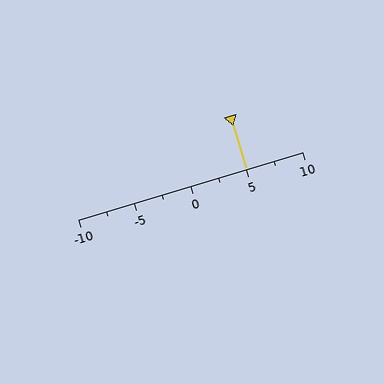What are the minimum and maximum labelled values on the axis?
The axis runs from -10 to 10.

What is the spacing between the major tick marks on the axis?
The major ticks are spaced 5 apart.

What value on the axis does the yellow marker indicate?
The marker indicates approximately 5.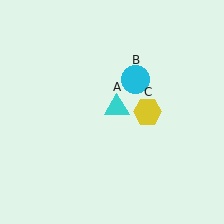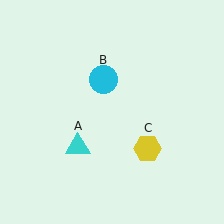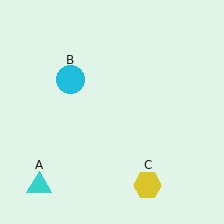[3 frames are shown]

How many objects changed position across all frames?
3 objects changed position: cyan triangle (object A), cyan circle (object B), yellow hexagon (object C).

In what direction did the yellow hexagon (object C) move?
The yellow hexagon (object C) moved down.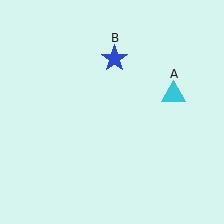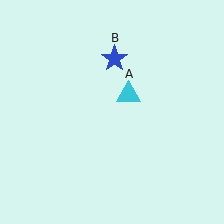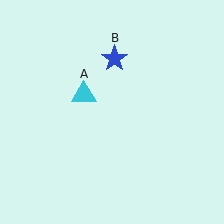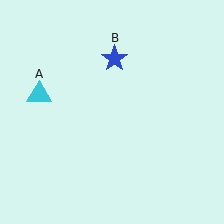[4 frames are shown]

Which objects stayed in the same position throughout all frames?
Blue star (object B) remained stationary.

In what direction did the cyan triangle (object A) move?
The cyan triangle (object A) moved left.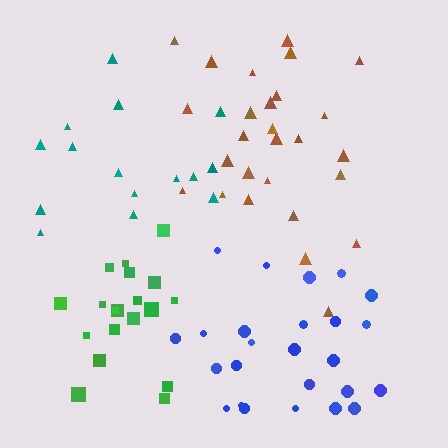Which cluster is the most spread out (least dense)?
Teal.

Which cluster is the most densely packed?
Green.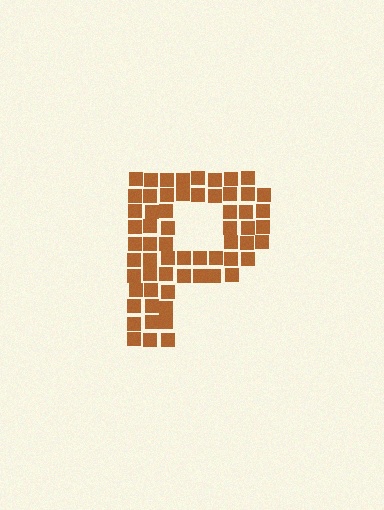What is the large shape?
The large shape is the letter P.